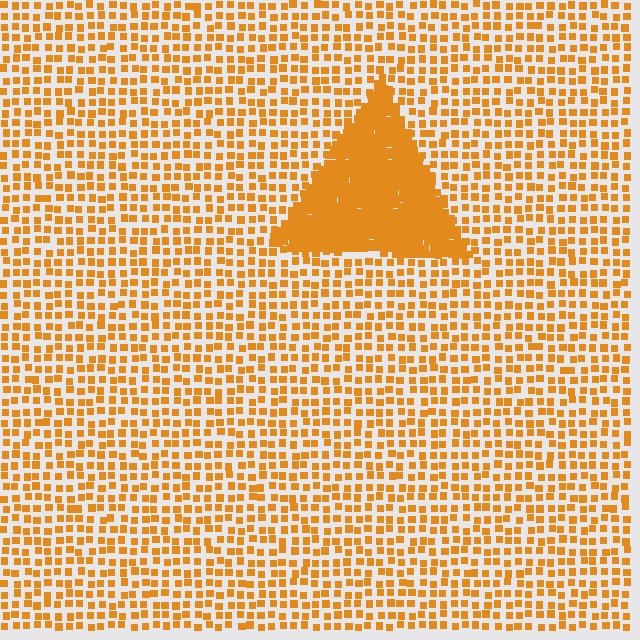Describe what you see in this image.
The image contains small orange elements arranged at two different densities. A triangle-shaped region is visible where the elements are more densely packed than the surrounding area.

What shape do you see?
I see a triangle.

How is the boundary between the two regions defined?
The boundary is defined by a change in element density (approximately 3.0x ratio). All elements are the same color, size, and shape.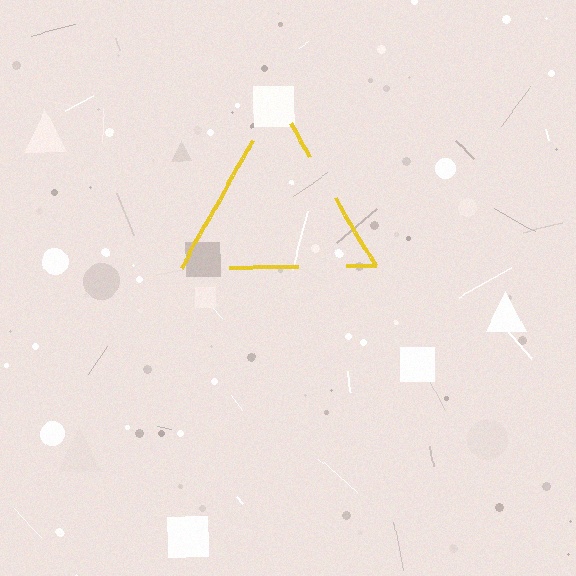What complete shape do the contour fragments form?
The contour fragments form a triangle.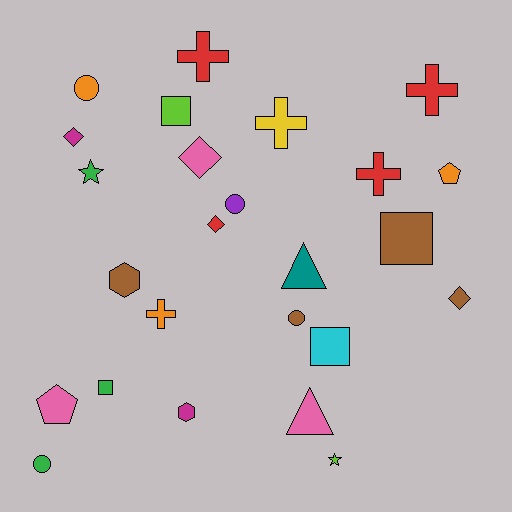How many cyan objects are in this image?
There is 1 cyan object.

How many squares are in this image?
There are 4 squares.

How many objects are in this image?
There are 25 objects.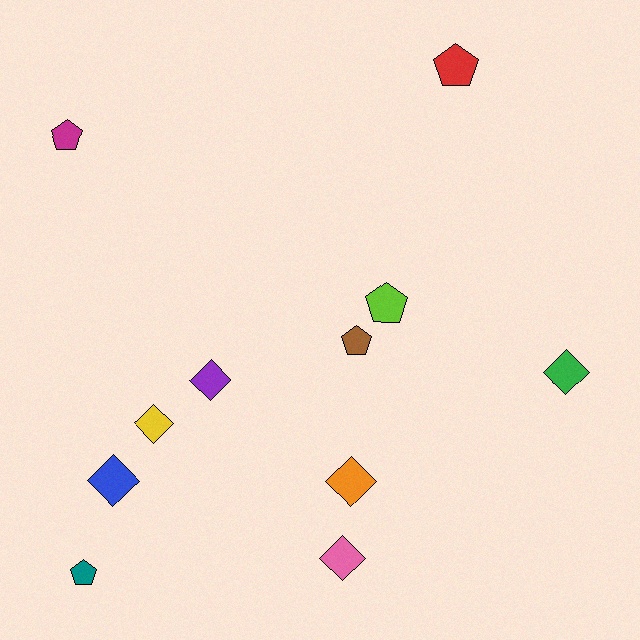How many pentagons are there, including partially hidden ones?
There are 5 pentagons.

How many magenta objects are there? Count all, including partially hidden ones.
There is 1 magenta object.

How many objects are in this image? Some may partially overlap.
There are 11 objects.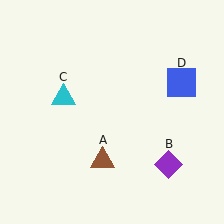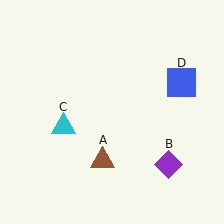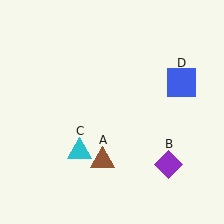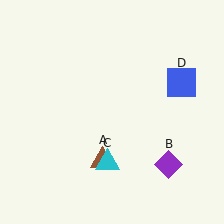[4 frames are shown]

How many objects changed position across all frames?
1 object changed position: cyan triangle (object C).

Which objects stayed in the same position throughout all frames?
Brown triangle (object A) and purple diamond (object B) and blue square (object D) remained stationary.